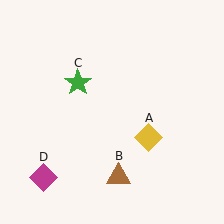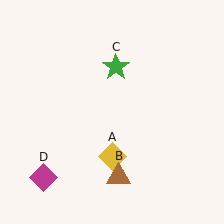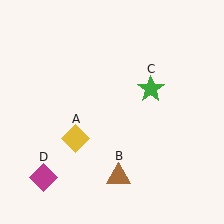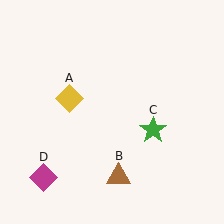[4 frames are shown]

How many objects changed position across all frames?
2 objects changed position: yellow diamond (object A), green star (object C).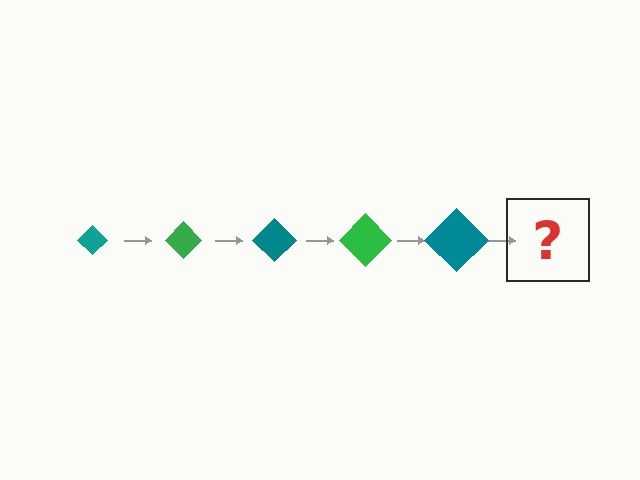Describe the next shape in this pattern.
It should be a green diamond, larger than the previous one.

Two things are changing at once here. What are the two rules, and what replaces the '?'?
The two rules are that the diamond grows larger each step and the color cycles through teal and green. The '?' should be a green diamond, larger than the previous one.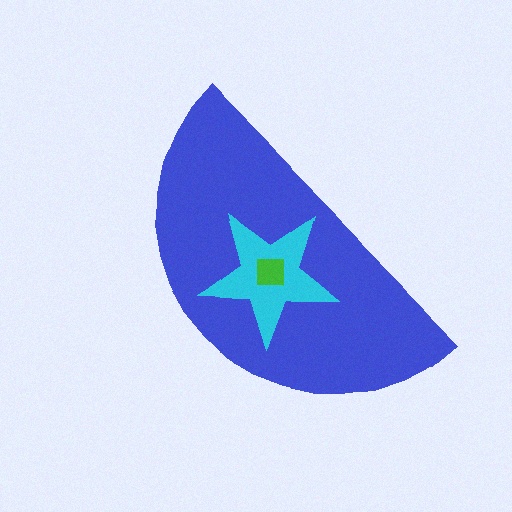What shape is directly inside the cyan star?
The green square.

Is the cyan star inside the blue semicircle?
Yes.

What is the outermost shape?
The blue semicircle.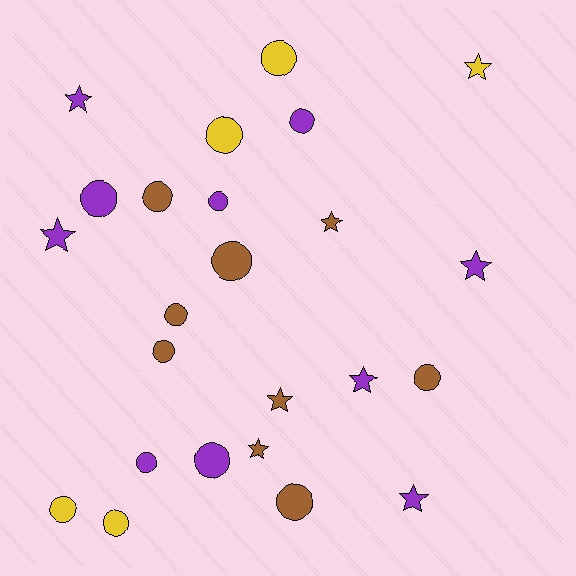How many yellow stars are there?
There is 1 yellow star.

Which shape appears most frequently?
Circle, with 15 objects.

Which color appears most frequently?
Purple, with 10 objects.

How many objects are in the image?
There are 24 objects.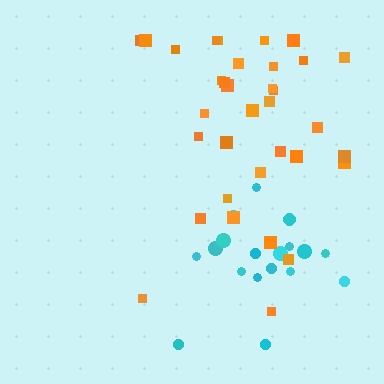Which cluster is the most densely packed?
Cyan.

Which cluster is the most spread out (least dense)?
Orange.